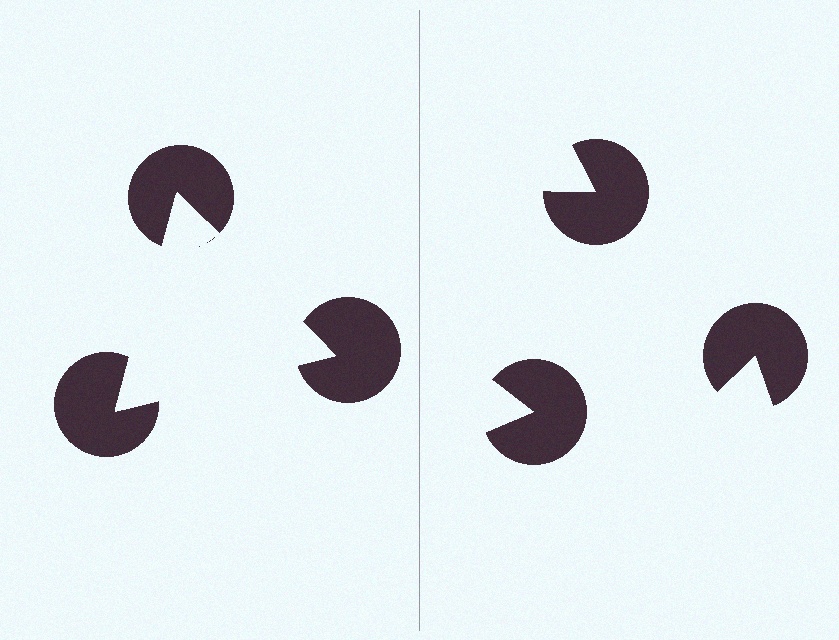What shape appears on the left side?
An illusory triangle.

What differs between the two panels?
The pac-man discs are positioned identically on both sides; only the wedge orientations differ. On the left they align to a triangle; on the right they are misaligned.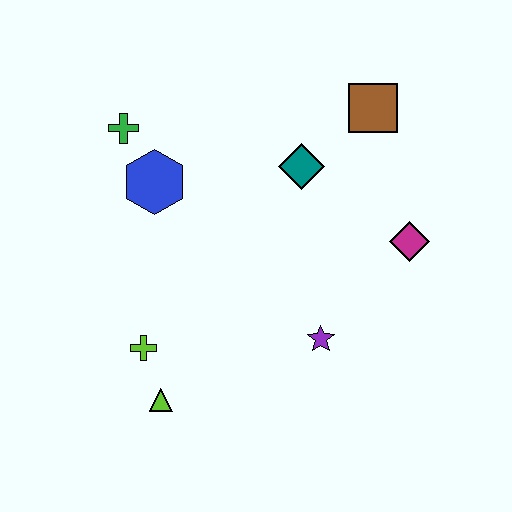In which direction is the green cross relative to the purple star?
The green cross is above the purple star.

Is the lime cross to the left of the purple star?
Yes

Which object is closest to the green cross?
The blue hexagon is closest to the green cross.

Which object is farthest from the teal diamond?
The lime triangle is farthest from the teal diamond.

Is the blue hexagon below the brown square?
Yes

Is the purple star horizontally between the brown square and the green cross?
Yes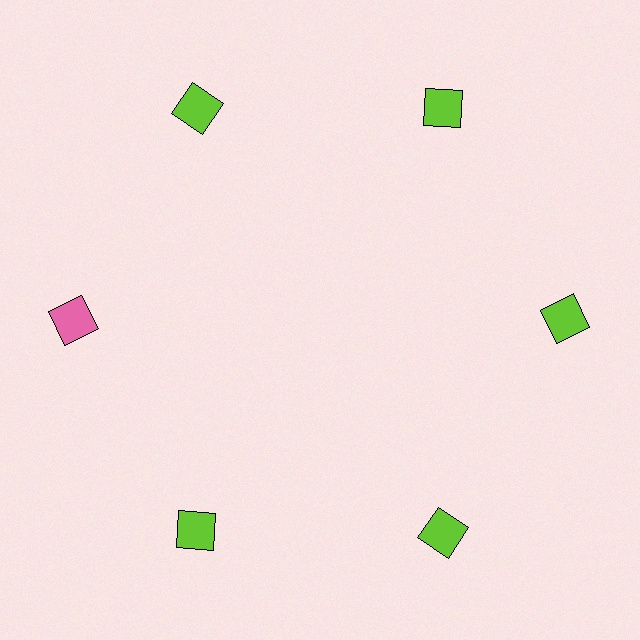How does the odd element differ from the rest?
It has a different color: pink instead of lime.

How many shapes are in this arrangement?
There are 6 shapes arranged in a ring pattern.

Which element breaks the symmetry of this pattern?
The pink square at roughly the 9 o'clock position breaks the symmetry. All other shapes are lime squares.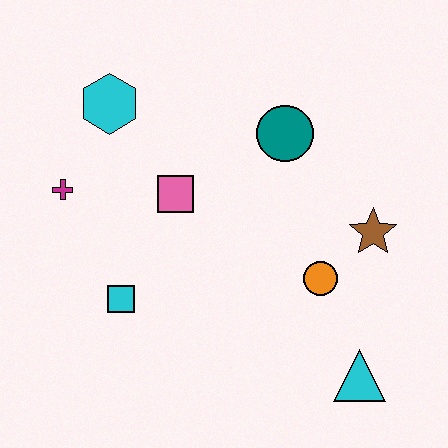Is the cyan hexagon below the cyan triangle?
No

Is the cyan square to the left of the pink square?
Yes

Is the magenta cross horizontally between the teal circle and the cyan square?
No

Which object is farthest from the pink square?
The cyan triangle is farthest from the pink square.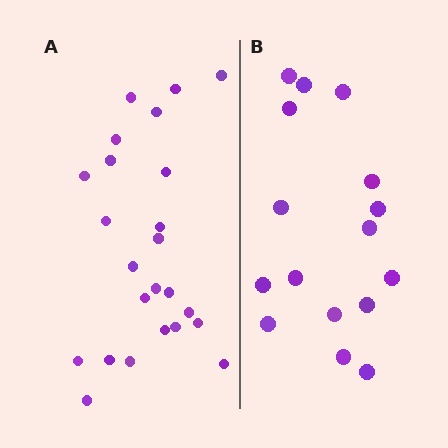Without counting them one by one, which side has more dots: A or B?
Region A (the left region) has more dots.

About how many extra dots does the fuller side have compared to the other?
Region A has roughly 8 or so more dots than region B.